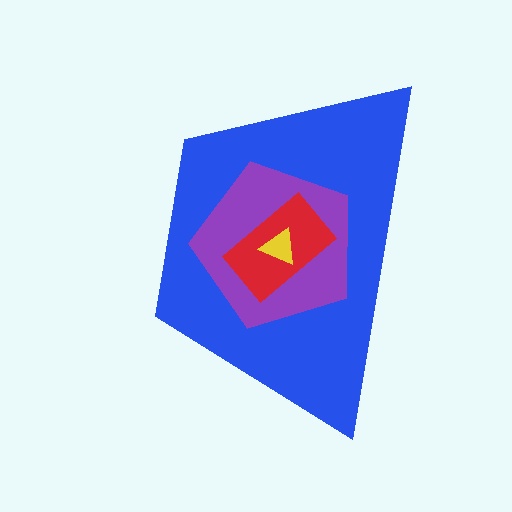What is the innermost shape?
The yellow triangle.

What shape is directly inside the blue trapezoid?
The purple pentagon.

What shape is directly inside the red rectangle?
The yellow triangle.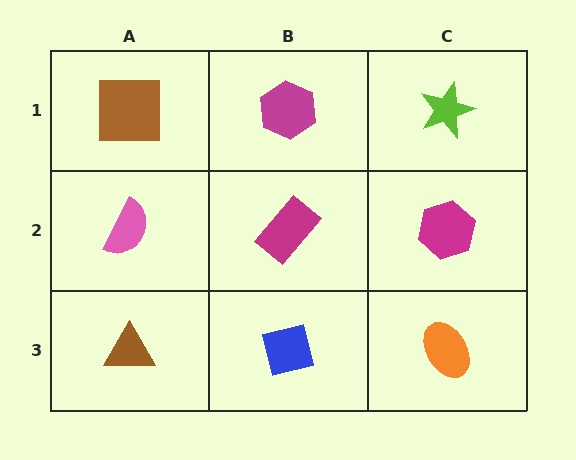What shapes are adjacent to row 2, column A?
A brown square (row 1, column A), a brown triangle (row 3, column A), a magenta rectangle (row 2, column B).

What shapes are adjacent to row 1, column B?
A magenta rectangle (row 2, column B), a brown square (row 1, column A), a lime star (row 1, column C).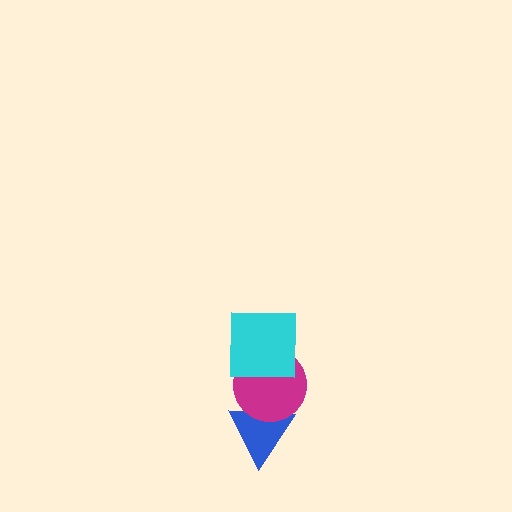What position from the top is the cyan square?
The cyan square is 1st from the top.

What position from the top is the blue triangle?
The blue triangle is 3rd from the top.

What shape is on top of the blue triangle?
The magenta circle is on top of the blue triangle.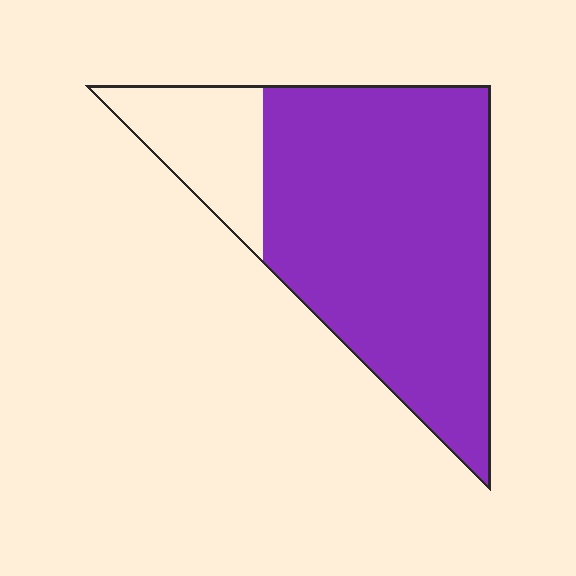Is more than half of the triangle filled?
Yes.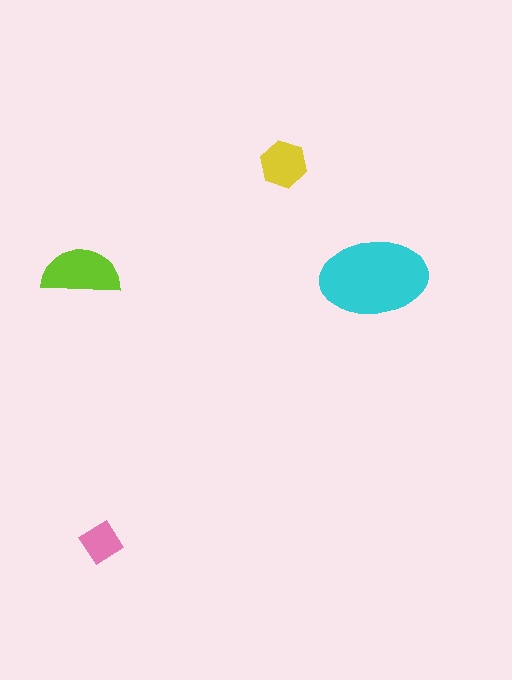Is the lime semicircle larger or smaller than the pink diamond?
Larger.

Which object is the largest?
The cyan ellipse.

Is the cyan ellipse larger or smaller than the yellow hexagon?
Larger.